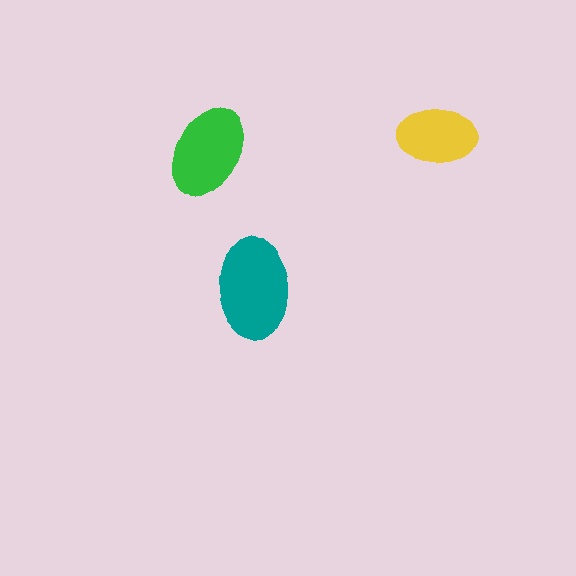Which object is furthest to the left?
The green ellipse is leftmost.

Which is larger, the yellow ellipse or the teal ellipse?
The teal one.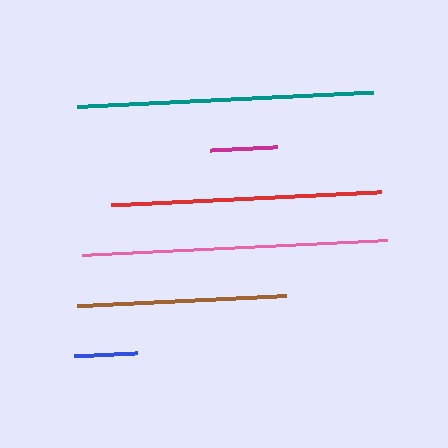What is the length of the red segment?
The red segment is approximately 269 pixels long.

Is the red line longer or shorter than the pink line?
The pink line is longer than the red line.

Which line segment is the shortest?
The blue line is the shortest at approximately 63 pixels.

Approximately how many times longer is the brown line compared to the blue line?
The brown line is approximately 3.3 times the length of the blue line.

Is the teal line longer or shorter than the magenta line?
The teal line is longer than the magenta line.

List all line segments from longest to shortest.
From longest to shortest: pink, teal, red, brown, magenta, blue.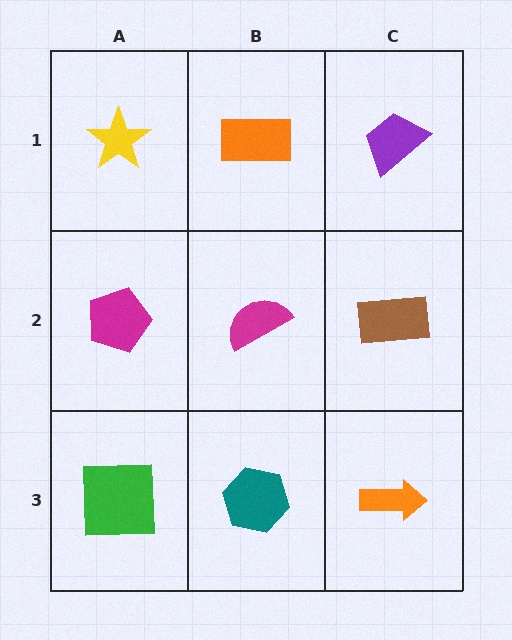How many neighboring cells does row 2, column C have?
3.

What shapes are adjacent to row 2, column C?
A purple trapezoid (row 1, column C), an orange arrow (row 3, column C), a magenta semicircle (row 2, column B).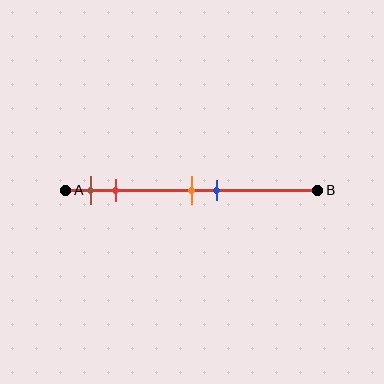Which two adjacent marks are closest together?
The orange and blue marks are the closest adjacent pair.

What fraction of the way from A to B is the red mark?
The red mark is approximately 20% (0.2) of the way from A to B.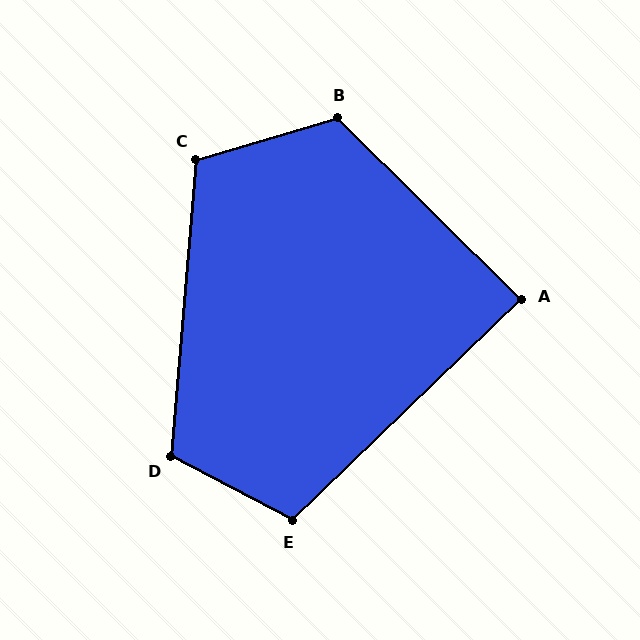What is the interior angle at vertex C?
Approximately 111 degrees (obtuse).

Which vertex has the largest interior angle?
B, at approximately 119 degrees.